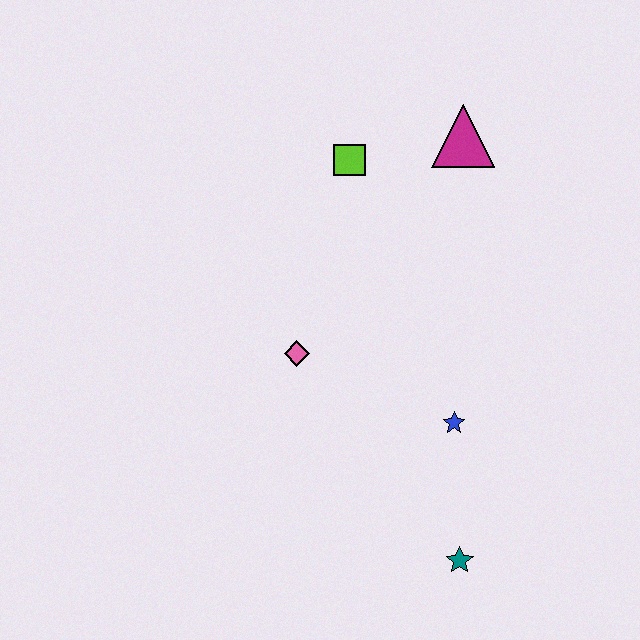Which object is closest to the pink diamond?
The blue star is closest to the pink diamond.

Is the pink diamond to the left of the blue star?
Yes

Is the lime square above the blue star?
Yes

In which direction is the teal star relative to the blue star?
The teal star is below the blue star.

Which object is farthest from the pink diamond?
The magenta triangle is farthest from the pink diamond.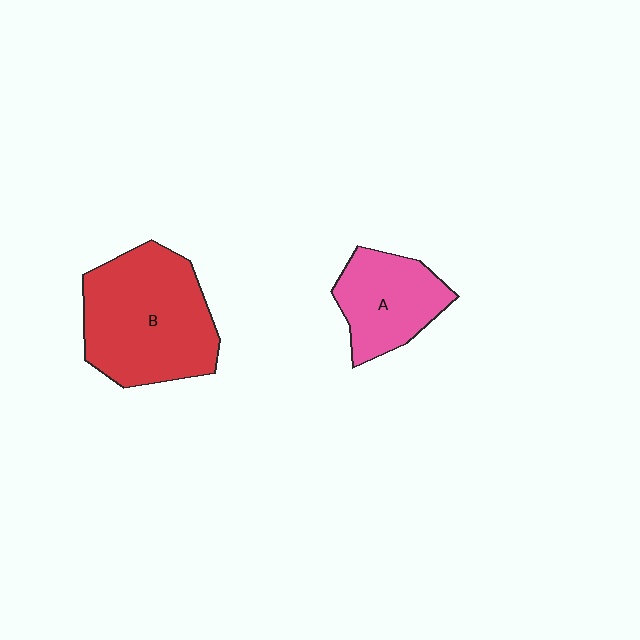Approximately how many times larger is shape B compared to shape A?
Approximately 1.7 times.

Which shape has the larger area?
Shape B (red).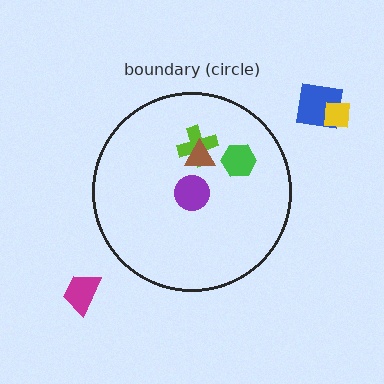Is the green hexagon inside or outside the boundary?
Inside.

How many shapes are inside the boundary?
4 inside, 3 outside.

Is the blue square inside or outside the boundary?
Outside.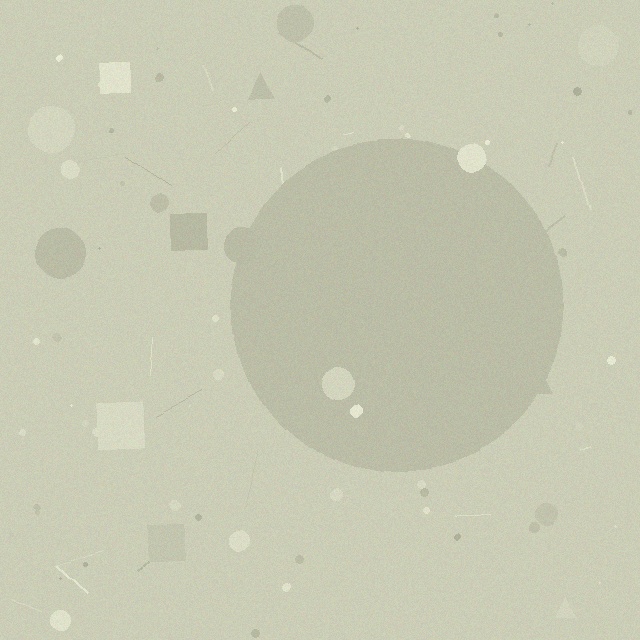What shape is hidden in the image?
A circle is hidden in the image.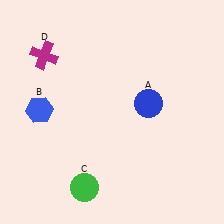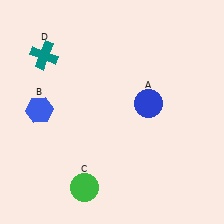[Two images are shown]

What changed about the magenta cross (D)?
In Image 1, D is magenta. In Image 2, it changed to teal.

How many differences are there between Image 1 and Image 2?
There is 1 difference between the two images.